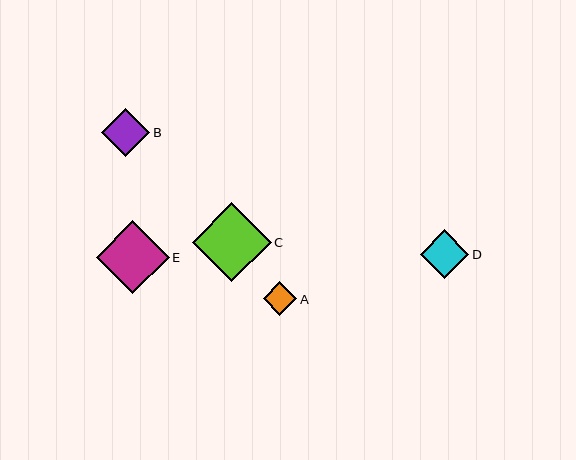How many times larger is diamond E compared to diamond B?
Diamond E is approximately 1.5 times the size of diamond B.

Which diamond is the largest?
Diamond C is the largest with a size of approximately 79 pixels.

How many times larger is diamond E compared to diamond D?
Diamond E is approximately 1.5 times the size of diamond D.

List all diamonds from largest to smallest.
From largest to smallest: C, E, D, B, A.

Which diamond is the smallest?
Diamond A is the smallest with a size of approximately 34 pixels.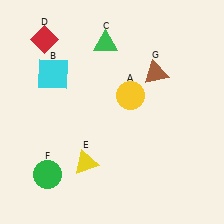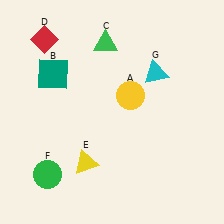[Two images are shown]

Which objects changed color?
B changed from cyan to teal. G changed from brown to cyan.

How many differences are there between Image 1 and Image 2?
There are 2 differences between the two images.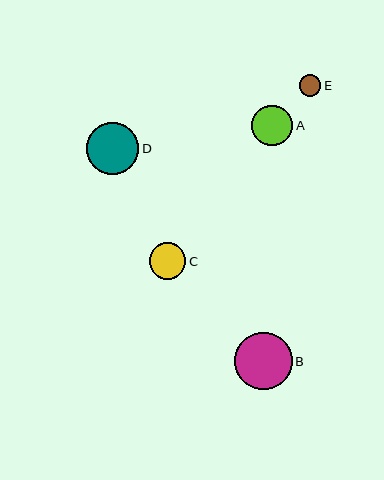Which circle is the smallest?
Circle E is the smallest with a size of approximately 22 pixels.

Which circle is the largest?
Circle B is the largest with a size of approximately 57 pixels.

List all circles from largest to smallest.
From largest to smallest: B, D, A, C, E.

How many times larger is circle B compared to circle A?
Circle B is approximately 1.4 times the size of circle A.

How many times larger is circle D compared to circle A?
Circle D is approximately 1.3 times the size of circle A.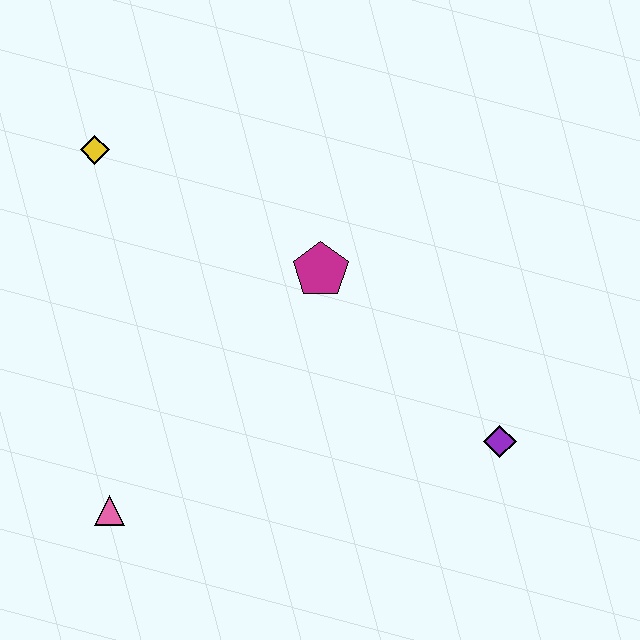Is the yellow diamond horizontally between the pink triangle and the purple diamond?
No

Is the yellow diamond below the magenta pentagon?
No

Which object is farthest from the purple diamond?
The yellow diamond is farthest from the purple diamond.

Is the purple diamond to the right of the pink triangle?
Yes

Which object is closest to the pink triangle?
The magenta pentagon is closest to the pink triangle.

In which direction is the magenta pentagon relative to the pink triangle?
The magenta pentagon is above the pink triangle.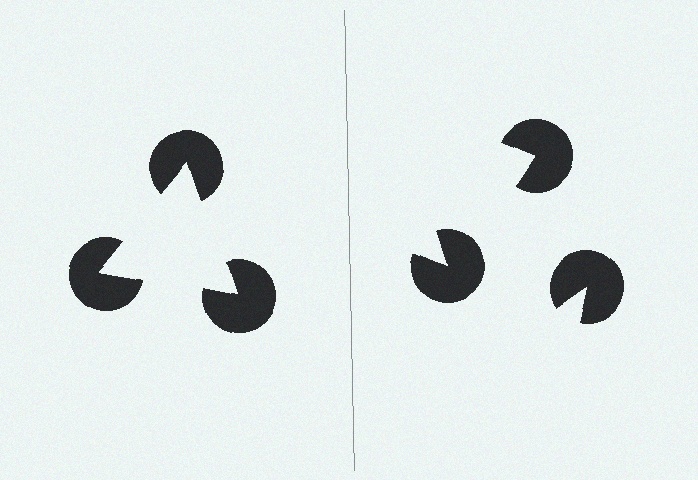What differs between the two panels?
The pac-man discs are positioned identically on both sides; only the wedge orientations differ. On the left they align to a triangle; on the right they are misaligned.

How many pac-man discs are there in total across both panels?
6 — 3 on each side.